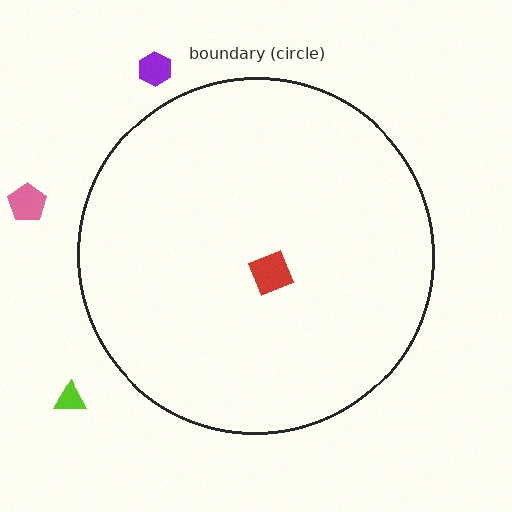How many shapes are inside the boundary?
2 inside, 3 outside.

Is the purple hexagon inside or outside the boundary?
Outside.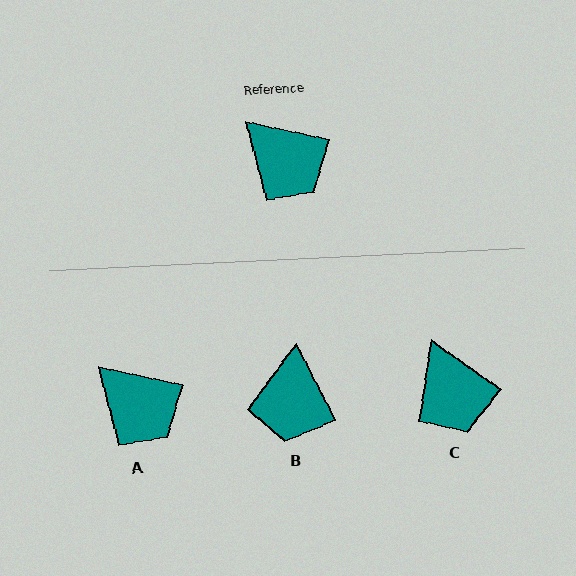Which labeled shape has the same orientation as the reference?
A.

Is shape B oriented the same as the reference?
No, it is off by about 51 degrees.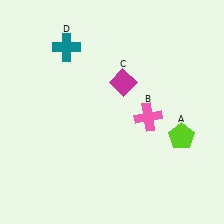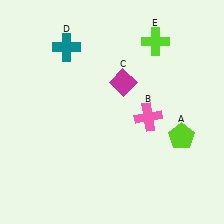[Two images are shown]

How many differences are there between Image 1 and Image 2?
There is 1 difference between the two images.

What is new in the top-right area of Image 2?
A lime cross (E) was added in the top-right area of Image 2.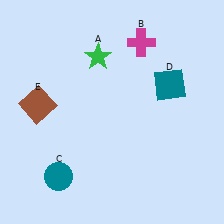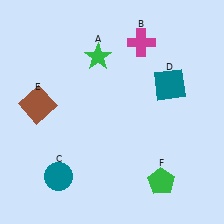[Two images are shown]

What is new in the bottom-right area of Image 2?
A green pentagon (F) was added in the bottom-right area of Image 2.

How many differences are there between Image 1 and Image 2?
There is 1 difference between the two images.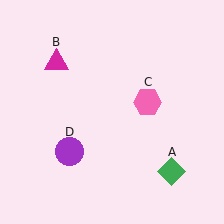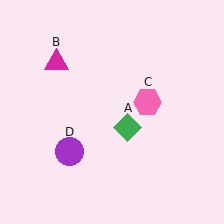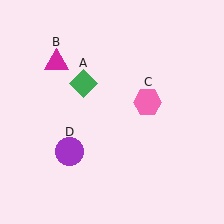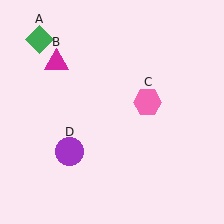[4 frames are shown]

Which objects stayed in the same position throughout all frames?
Magenta triangle (object B) and pink hexagon (object C) and purple circle (object D) remained stationary.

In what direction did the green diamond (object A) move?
The green diamond (object A) moved up and to the left.